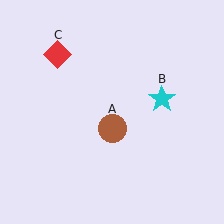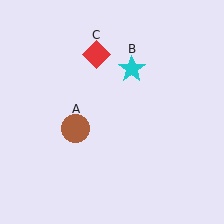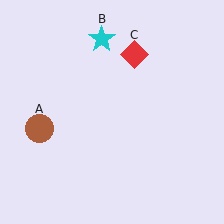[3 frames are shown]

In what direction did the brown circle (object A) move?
The brown circle (object A) moved left.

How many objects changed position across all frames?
3 objects changed position: brown circle (object A), cyan star (object B), red diamond (object C).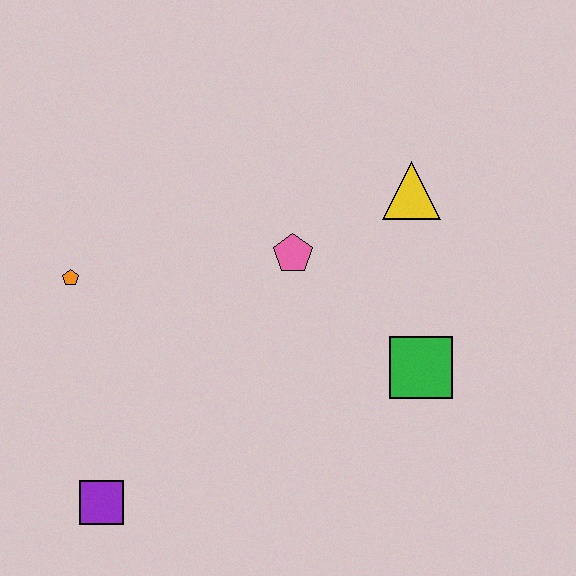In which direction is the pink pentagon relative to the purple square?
The pink pentagon is above the purple square.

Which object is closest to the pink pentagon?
The yellow triangle is closest to the pink pentagon.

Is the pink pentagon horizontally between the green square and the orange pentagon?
Yes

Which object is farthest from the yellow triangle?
The purple square is farthest from the yellow triangle.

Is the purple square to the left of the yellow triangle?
Yes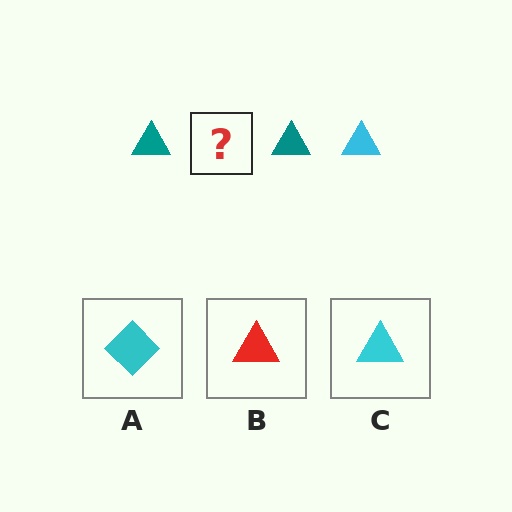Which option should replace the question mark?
Option C.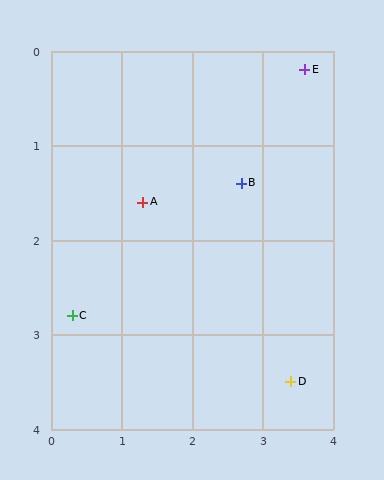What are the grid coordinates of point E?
Point E is at approximately (3.6, 0.2).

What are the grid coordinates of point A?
Point A is at approximately (1.3, 1.6).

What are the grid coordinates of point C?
Point C is at approximately (0.3, 2.8).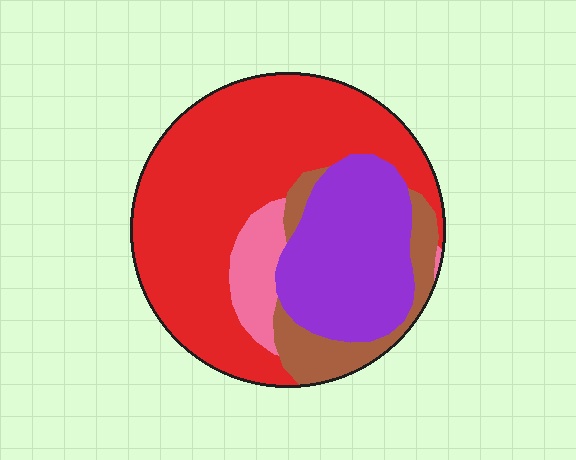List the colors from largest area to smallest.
From largest to smallest: red, purple, brown, pink.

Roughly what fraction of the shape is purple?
Purple takes up about one quarter (1/4) of the shape.